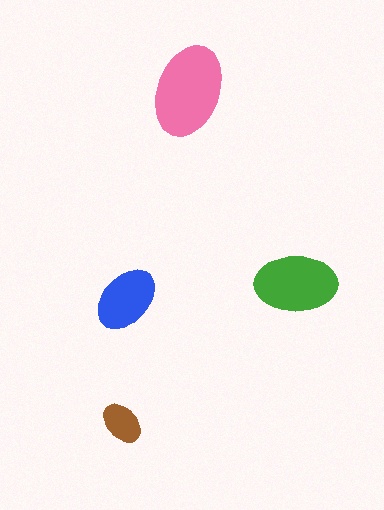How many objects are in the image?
There are 4 objects in the image.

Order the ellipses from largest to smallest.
the pink one, the green one, the blue one, the brown one.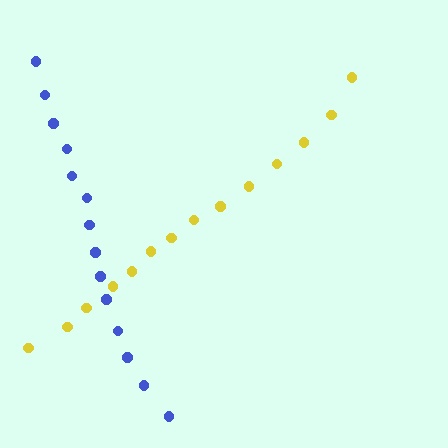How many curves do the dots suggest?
There are 2 distinct paths.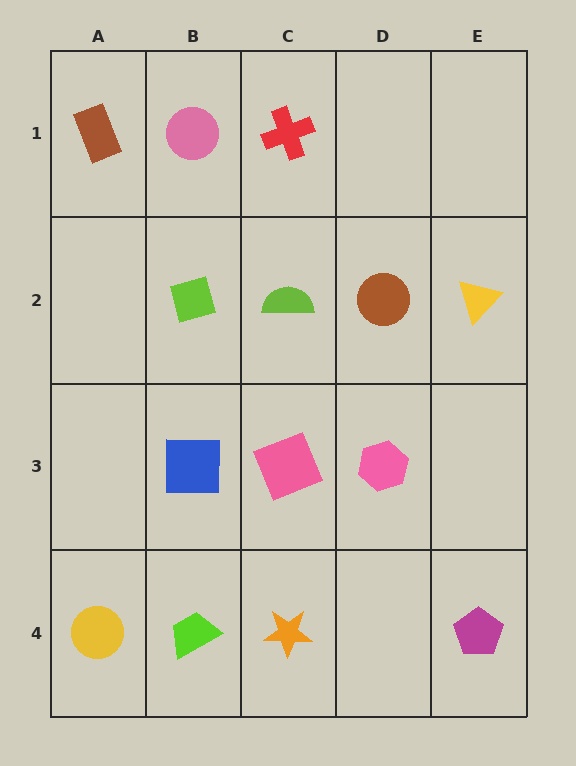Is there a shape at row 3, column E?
No, that cell is empty.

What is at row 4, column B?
A lime trapezoid.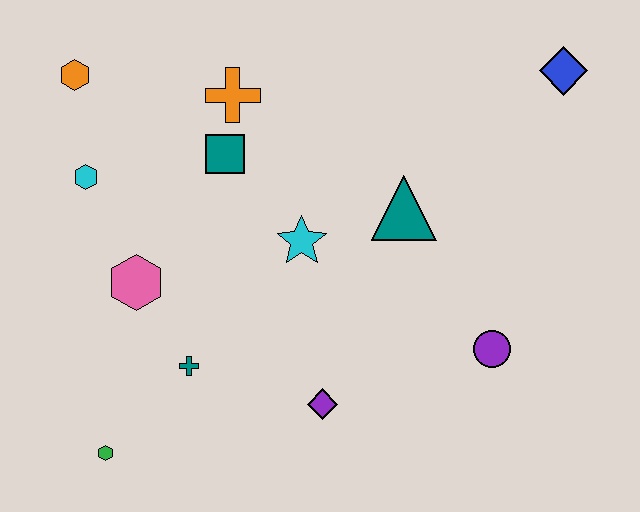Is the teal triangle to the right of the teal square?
Yes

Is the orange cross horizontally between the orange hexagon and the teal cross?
No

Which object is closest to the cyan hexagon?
The orange hexagon is closest to the cyan hexagon.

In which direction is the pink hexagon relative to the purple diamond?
The pink hexagon is to the left of the purple diamond.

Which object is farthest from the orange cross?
The green hexagon is farthest from the orange cross.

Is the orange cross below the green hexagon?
No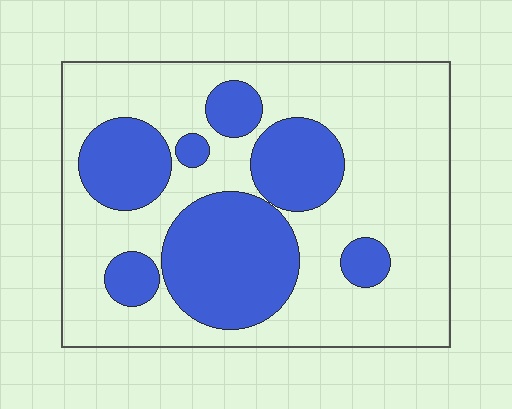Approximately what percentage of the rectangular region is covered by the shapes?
Approximately 35%.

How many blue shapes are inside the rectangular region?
7.